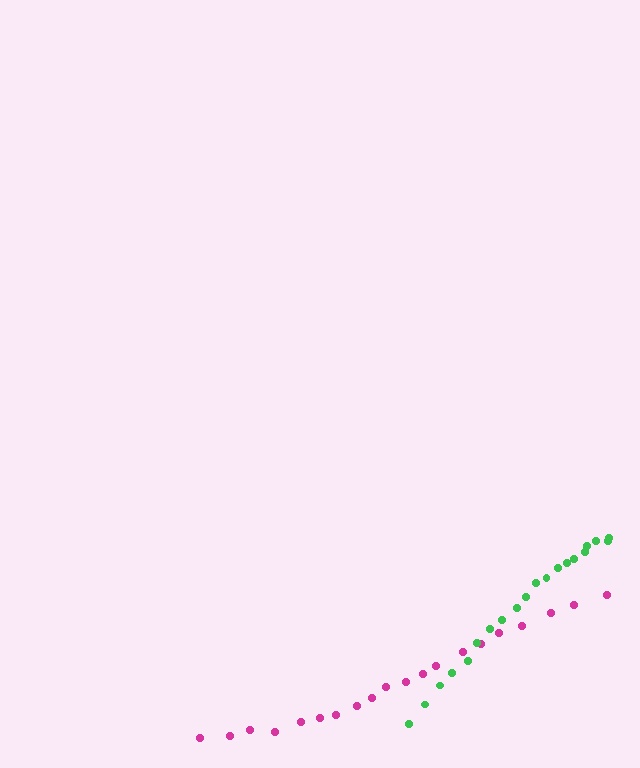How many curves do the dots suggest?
There are 2 distinct paths.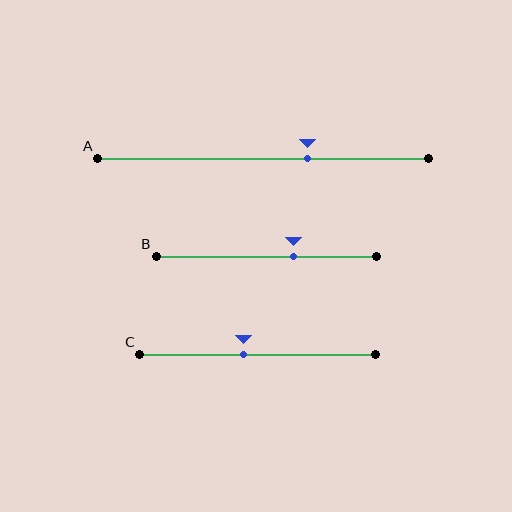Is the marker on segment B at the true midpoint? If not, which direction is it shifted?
No, the marker on segment B is shifted to the right by about 12% of the segment length.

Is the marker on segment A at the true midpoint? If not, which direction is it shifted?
No, the marker on segment A is shifted to the right by about 13% of the segment length.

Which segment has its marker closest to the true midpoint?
Segment C has its marker closest to the true midpoint.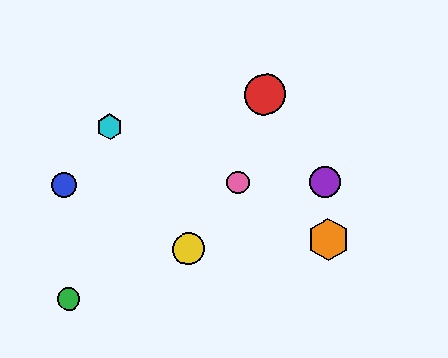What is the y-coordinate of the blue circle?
The blue circle is at y≈185.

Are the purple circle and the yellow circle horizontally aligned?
No, the purple circle is at y≈182 and the yellow circle is at y≈249.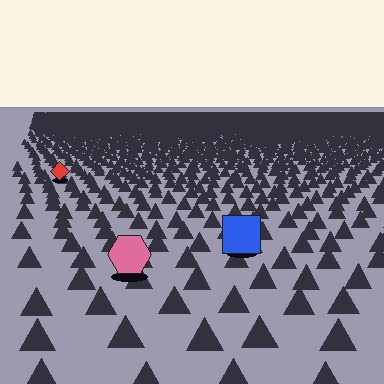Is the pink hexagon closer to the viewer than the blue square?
Yes. The pink hexagon is closer — you can tell from the texture gradient: the ground texture is coarser near it.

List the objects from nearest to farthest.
From nearest to farthest: the pink hexagon, the blue square, the red diamond.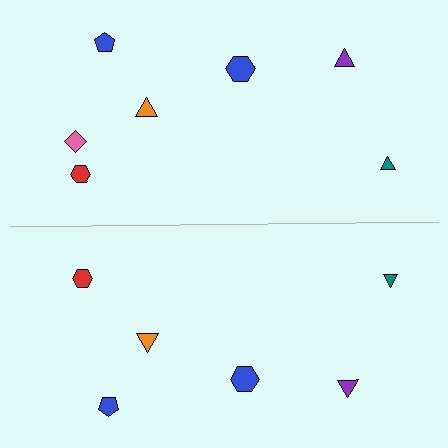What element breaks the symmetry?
A pink diamond is missing from the bottom side.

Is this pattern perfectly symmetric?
No, the pattern is not perfectly symmetric. A pink diamond is missing from the bottom side.